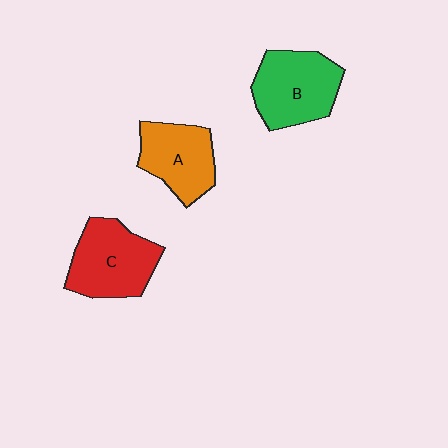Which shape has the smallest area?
Shape A (orange).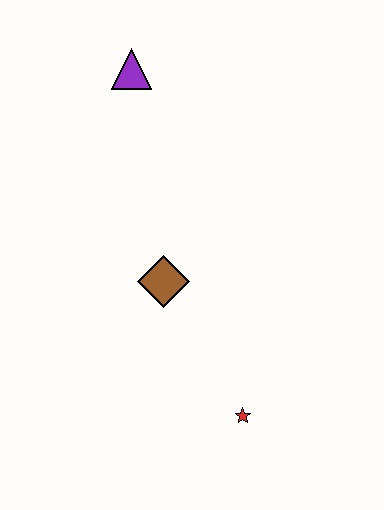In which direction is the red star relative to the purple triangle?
The red star is below the purple triangle.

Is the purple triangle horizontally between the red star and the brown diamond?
No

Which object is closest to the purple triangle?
The brown diamond is closest to the purple triangle.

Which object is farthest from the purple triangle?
The red star is farthest from the purple triangle.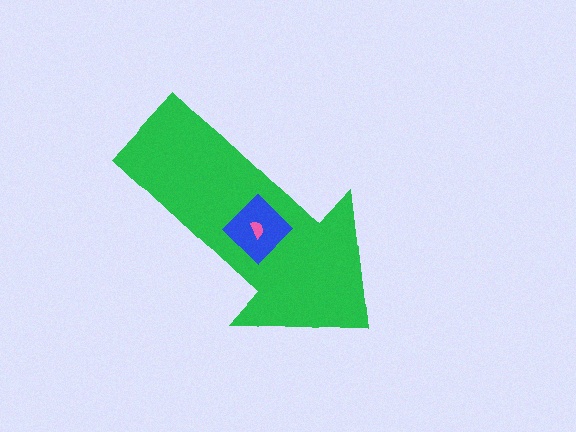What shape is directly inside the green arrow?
The blue diamond.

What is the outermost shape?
The green arrow.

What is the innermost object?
The pink semicircle.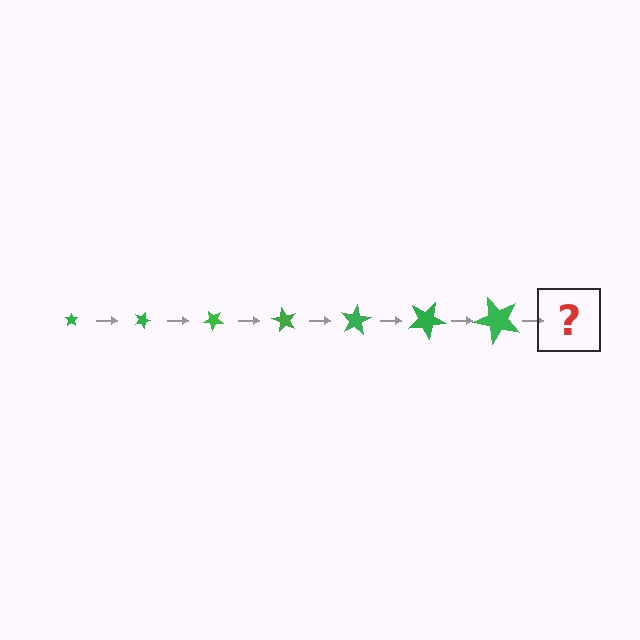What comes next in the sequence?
The next element should be a star, larger than the previous one and rotated 140 degrees from the start.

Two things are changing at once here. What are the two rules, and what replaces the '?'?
The two rules are that the star grows larger each step and it rotates 20 degrees each step. The '?' should be a star, larger than the previous one and rotated 140 degrees from the start.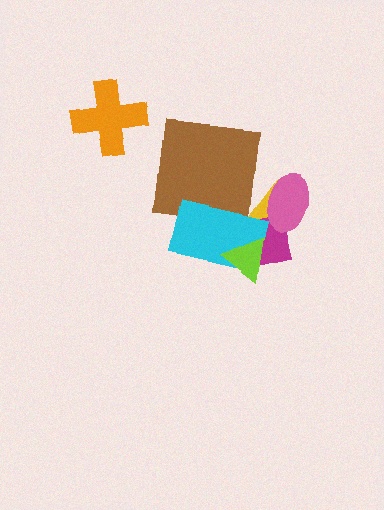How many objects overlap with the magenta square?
4 objects overlap with the magenta square.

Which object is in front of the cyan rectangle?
The lime triangle is in front of the cyan rectangle.